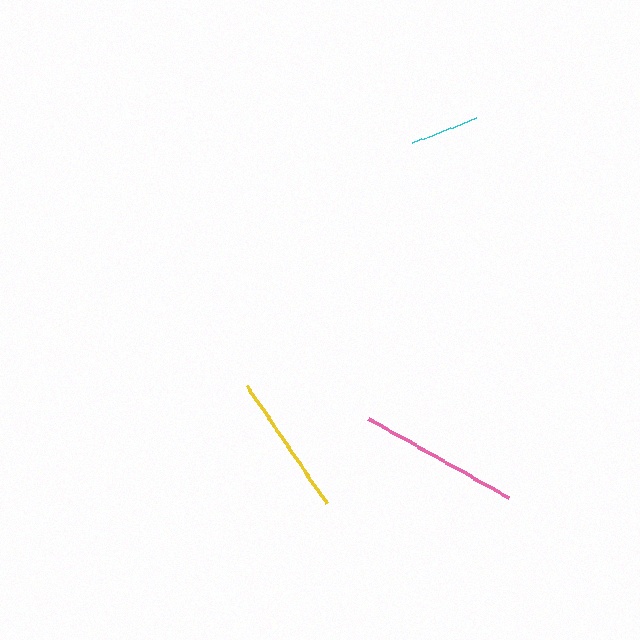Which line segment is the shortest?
The cyan line is the shortest at approximately 68 pixels.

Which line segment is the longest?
The pink line is the longest at approximately 160 pixels.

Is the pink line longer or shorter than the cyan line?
The pink line is longer than the cyan line.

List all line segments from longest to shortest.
From longest to shortest: pink, yellow, cyan.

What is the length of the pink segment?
The pink segment is approximately 160 pixels long.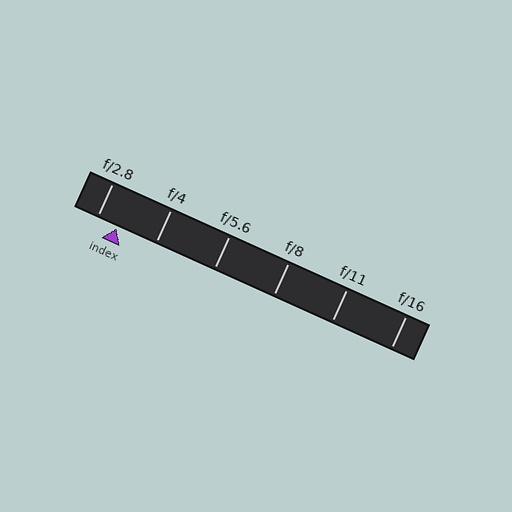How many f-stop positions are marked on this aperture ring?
There are 6 f-stop positions marked.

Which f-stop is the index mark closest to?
The index mark is closest to f/2.8.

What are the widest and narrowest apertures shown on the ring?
The widest aperture shown is f/2.8 and the narrowest is f/16.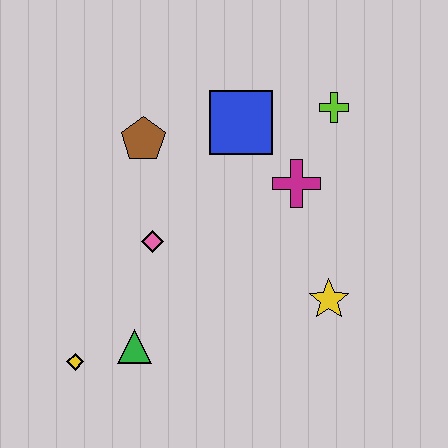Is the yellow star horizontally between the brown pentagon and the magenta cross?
No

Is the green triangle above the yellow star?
No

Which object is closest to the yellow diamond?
The green triangle is closest to the yellow diamond.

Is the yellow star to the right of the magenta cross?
Yes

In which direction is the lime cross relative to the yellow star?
The lime cross is above the yellow star.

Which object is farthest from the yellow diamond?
The lime cross is farthest from the yellow diamond.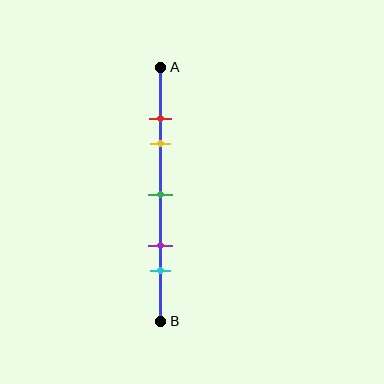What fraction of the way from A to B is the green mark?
The green mark is approximately 50% (0.5) of the way from A to B.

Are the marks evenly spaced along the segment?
No, the marks are not evenly spaced.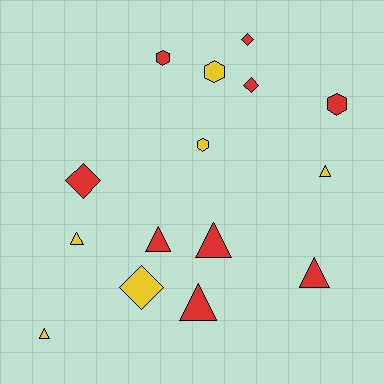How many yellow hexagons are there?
There are 2 yellow hexagons.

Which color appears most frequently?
Red, with 9 objects.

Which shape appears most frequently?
Triangle, with 7 objects.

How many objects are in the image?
There are 15 objects.